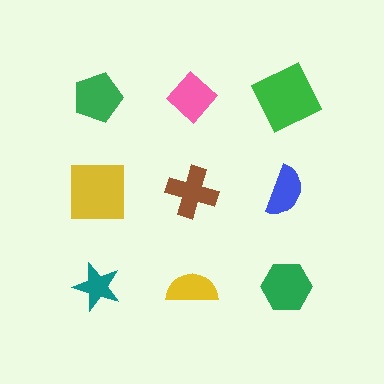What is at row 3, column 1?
A teal star.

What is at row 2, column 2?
A brown cross.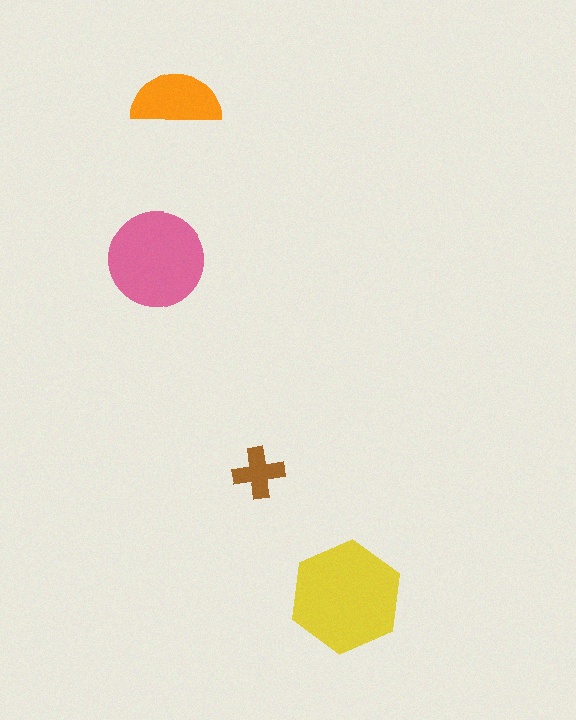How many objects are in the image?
There are 4 objects in the image.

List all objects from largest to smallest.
The yellow hexagon, the pink circle, the orange semicircle, the brown cross.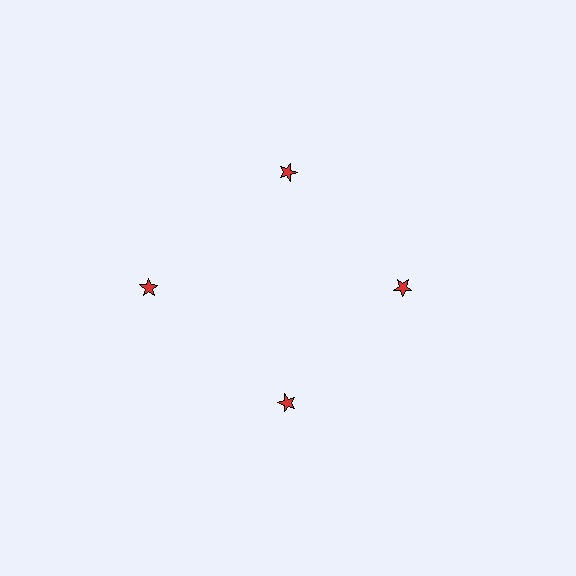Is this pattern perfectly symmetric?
No. The 4 red stars are arranged in a ring, but one element near the 9 o'clock position is pushed outward from the center, breaking the 4-fold rotational symmetry.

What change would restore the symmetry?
The symmetry would be restored by moving it inward, back onto the ring so that all 4 stars sit at equal angles and equal distance from the center.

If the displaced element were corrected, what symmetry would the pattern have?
It would have 4-fold rotational symmetry — the pattern would map onto itself every 90 degrees.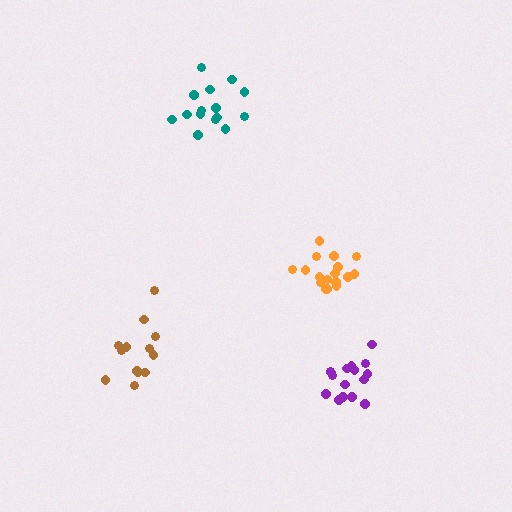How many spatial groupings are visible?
There are 4 spatial groupings.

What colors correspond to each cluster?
The clusters are colored: purple, orange, teal, brown.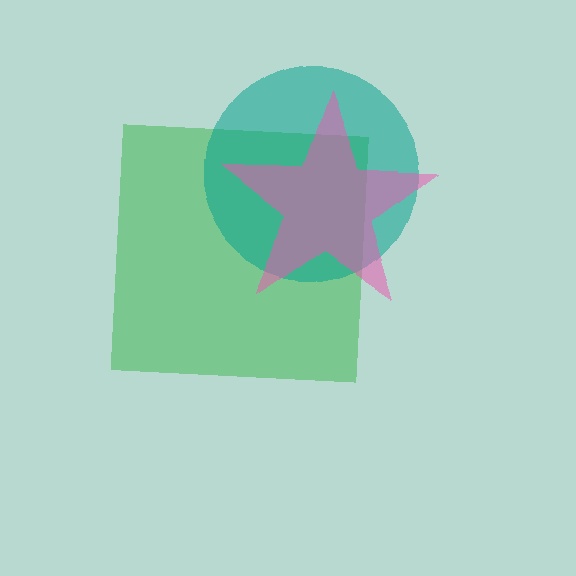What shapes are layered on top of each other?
The layered shapes are: a green square, a teal circle, a pink star.